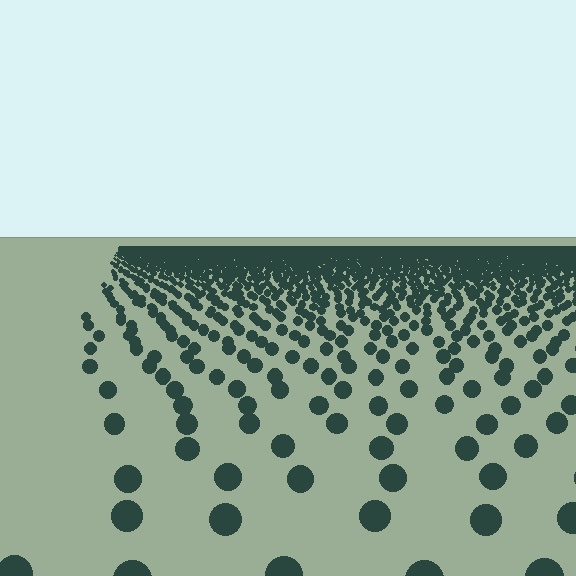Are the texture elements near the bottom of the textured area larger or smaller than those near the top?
Larger. Near the bottom, elements are closer to the viewer and appear at a bigger on-screen size.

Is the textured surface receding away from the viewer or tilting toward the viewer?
The surface is receding away from the viewer. Texture elements get smaller and denser toward the top.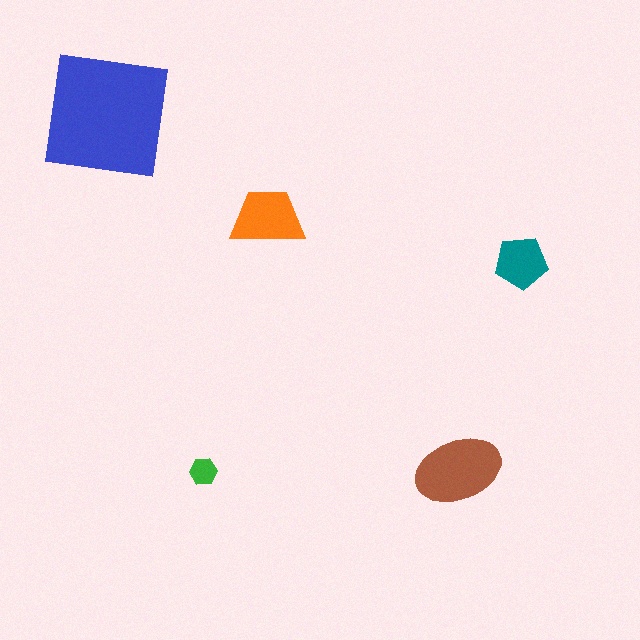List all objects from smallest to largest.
The green hexagon, the teal pentagon, the orange trapezoid, the brown ellipse, the blue square.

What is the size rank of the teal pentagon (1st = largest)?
4th.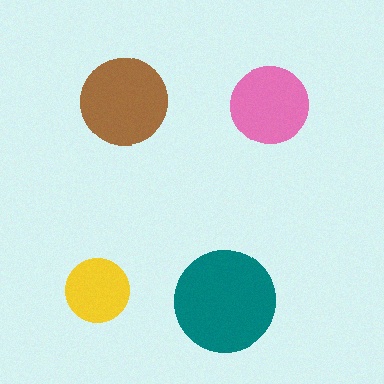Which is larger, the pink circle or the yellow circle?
The pink one.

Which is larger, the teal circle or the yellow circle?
The teal one.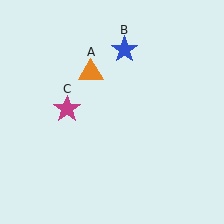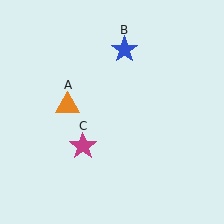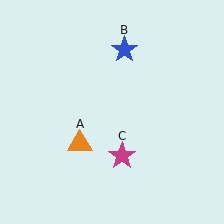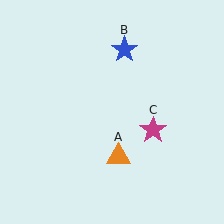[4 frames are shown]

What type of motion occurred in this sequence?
The orange triangle (object A), magenta star (object C) rotated counterclockwise around the center of the scene.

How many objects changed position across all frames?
2 objects changed position: orange triangle (object A), magenta star (object C).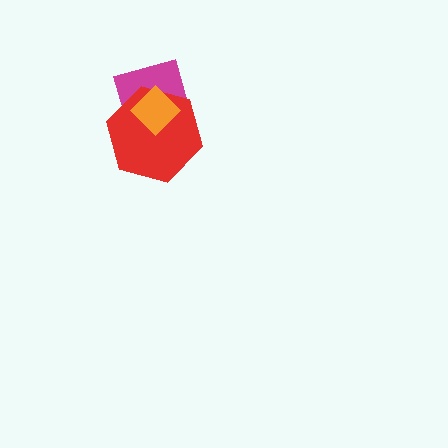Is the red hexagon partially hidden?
Yes, it is partially covered by another shape.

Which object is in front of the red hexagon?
The orange diamond is in front of the red hexagon.